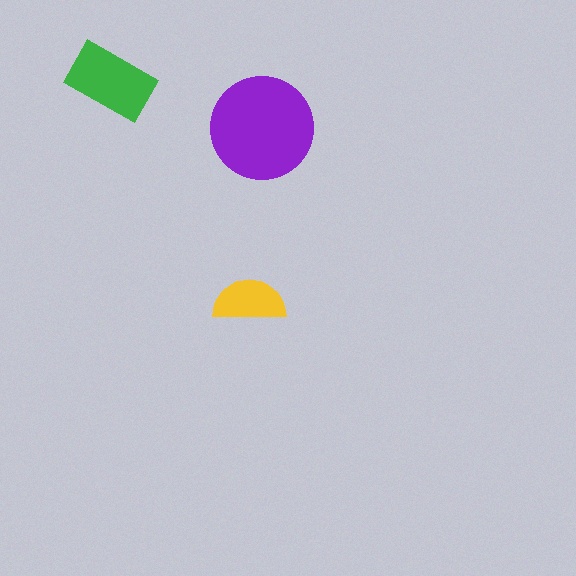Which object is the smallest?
The yellow semicircle.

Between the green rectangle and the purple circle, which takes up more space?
The purple circle.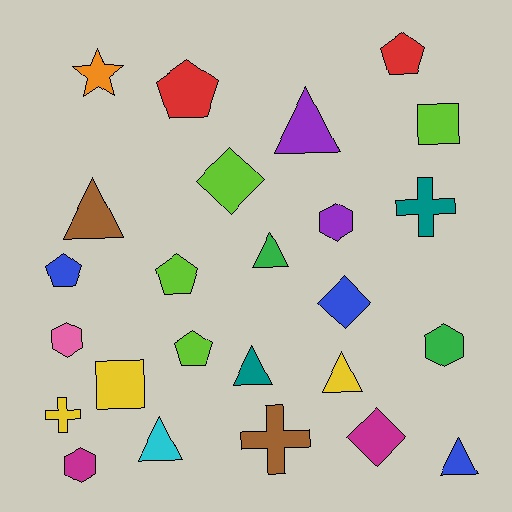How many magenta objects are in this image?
There are 2 magenta objects.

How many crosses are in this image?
There are 3 crosses.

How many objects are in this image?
There are 25 objects.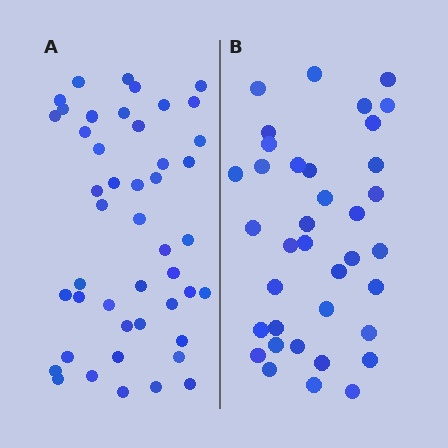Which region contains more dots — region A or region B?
Region A (the left region) has more dots.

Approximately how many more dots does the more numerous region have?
Region A has roughly 8 or so more dots than region B.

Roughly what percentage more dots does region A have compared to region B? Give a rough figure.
About 25% more.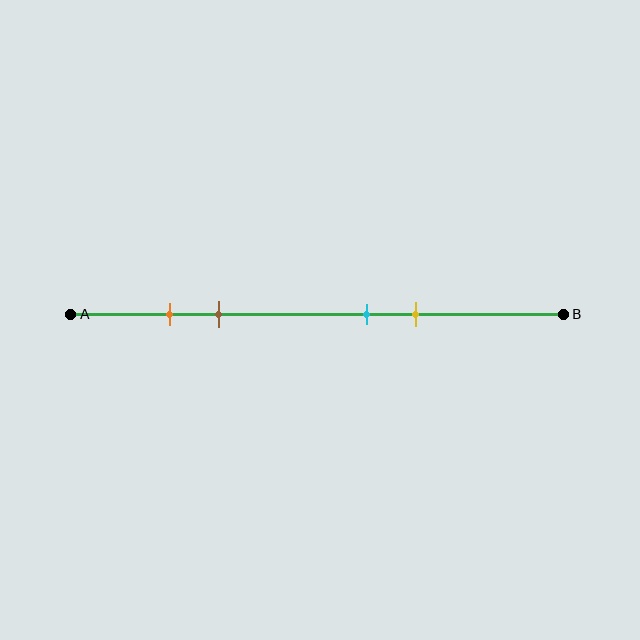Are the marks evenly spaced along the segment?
No, the marks are not evenly spaced.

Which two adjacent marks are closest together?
The orange and brown marks are the closest adjacent pair.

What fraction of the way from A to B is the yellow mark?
The yellow mark is approximately 70% (0.7) of the way from A to B.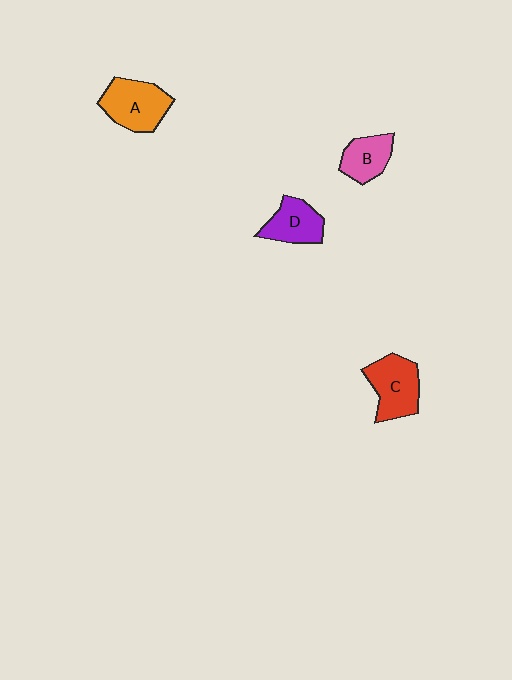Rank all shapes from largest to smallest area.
From largest to smallest: A (orange), C (red), D (purple), B (pink).